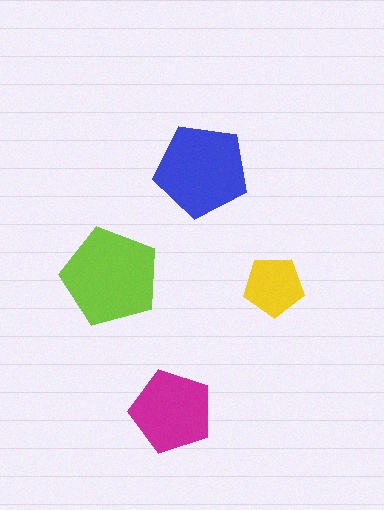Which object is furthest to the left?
The lime pentagon is leftmost.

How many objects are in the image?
There are 4 objects in the image.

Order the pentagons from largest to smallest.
the lime one, the blue one, the magenta one, the yellow one.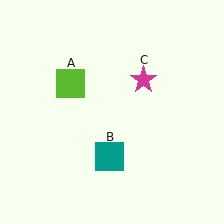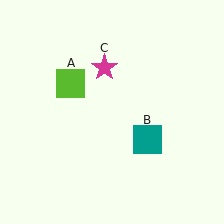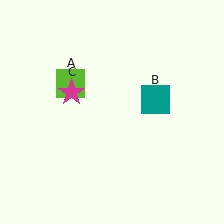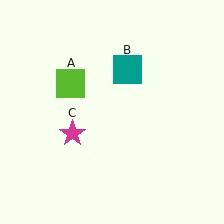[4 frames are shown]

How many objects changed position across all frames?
2 objects changed position: teal square (object B), magenta star (object C).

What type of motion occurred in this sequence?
The teal square (object B), magenta star (object C) rotated counterclockwise around the center of the scene.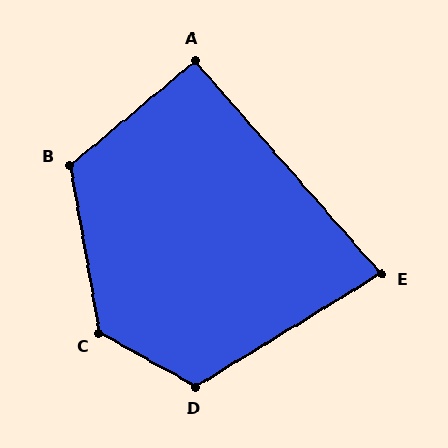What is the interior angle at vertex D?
Approximately 119 degrees (obtuse).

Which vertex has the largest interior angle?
C, at approximately 129 degrees.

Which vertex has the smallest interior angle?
E, at approximately 80 degrees.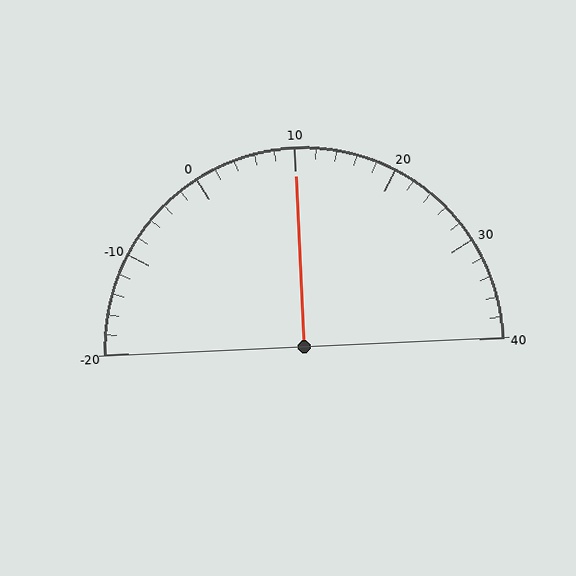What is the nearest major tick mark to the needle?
The nearest major tick mark is 10.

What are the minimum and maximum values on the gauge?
The gauge ranges from -20 to 40.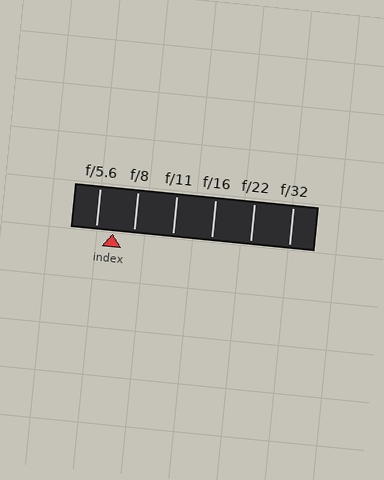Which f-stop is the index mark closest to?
The index mark is closest to f/5.6.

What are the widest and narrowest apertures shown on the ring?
The widest aperture shown is f/5.6 and the narrowest is f/32.